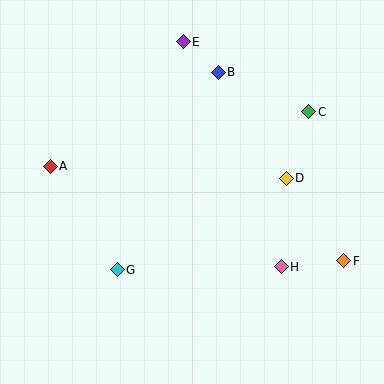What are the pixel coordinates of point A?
Point A is at (50, 167).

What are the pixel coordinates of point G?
Point G is at (117, 270).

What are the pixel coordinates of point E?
Point E is at (183, 42).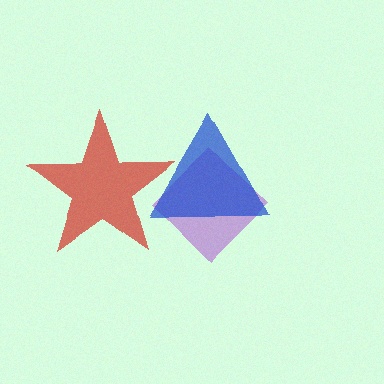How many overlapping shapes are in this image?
There are 3 overlapping shapes in the image.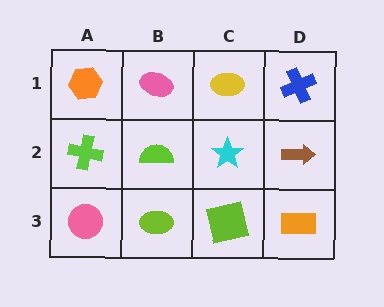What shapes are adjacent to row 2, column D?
A blue cross (row 1, column D), an orange rectangle (row 3, column D), a cyan star (row 2, column C).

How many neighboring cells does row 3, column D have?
2.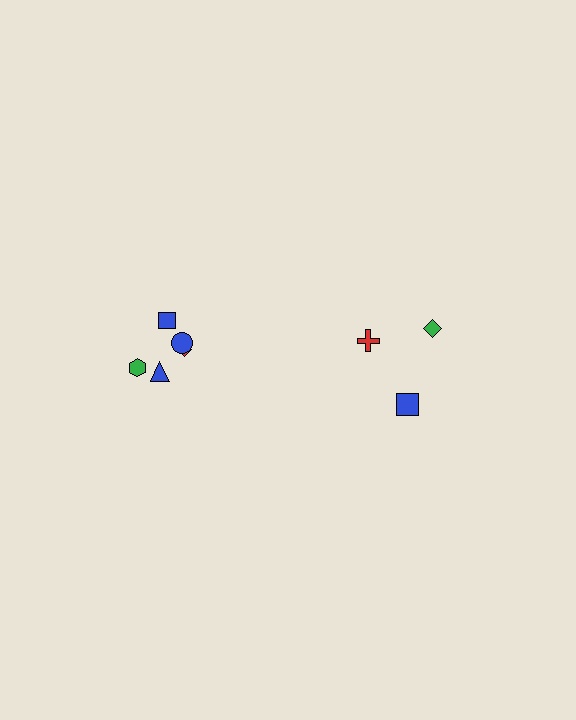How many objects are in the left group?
There are 5 objects.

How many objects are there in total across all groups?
There are 8 objects.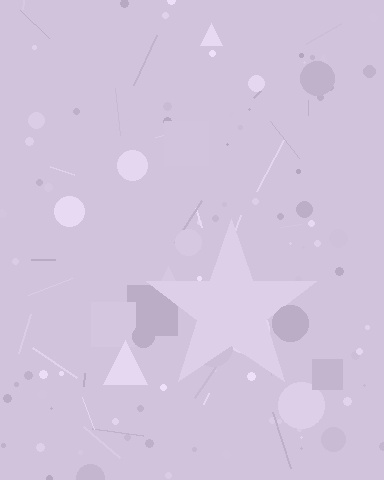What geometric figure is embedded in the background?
A star is embedded in the background.